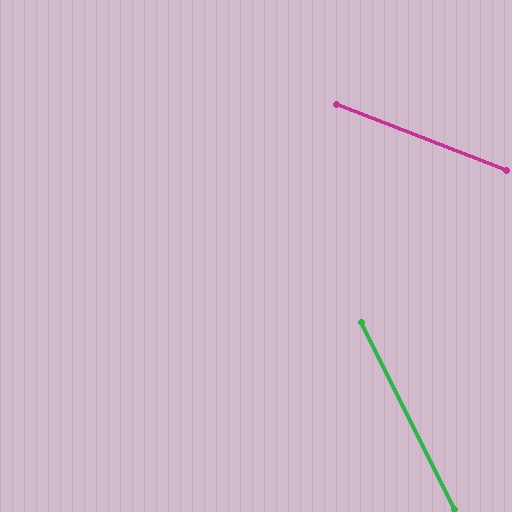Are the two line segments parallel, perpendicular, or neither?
Neither parallel nor perpendicular — they differ by about 42°.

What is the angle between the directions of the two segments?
Approximately 42 degrees.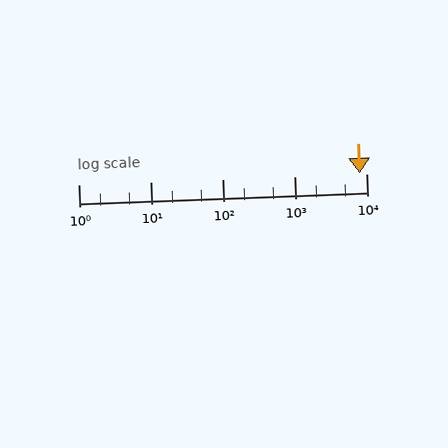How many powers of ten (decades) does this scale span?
The scale spans 4 decades, from 1 to 10000.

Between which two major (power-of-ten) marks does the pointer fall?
The pointer is between 1000 and 10000.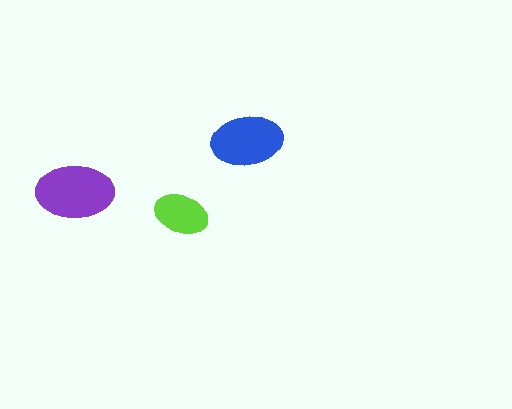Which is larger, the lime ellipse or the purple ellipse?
The purple one.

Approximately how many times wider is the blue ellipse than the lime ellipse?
About 1.5 times wider.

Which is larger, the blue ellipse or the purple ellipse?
The purple one.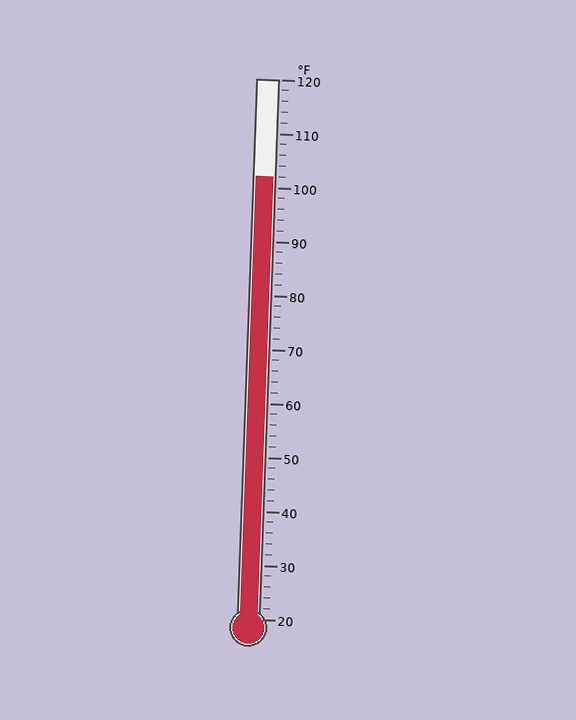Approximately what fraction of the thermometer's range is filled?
The thermometer is filled to approximately 80% of its range.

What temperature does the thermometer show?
The thermometer shows approximately 102°F.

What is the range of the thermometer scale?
The thermometer scale ranges from 20°F to 120°F.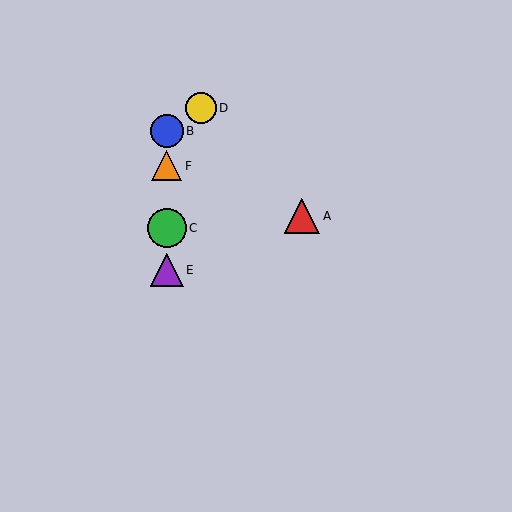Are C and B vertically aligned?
Yes, both are at x≈167.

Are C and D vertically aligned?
No, C is at x≈167 and D is at x≈201.